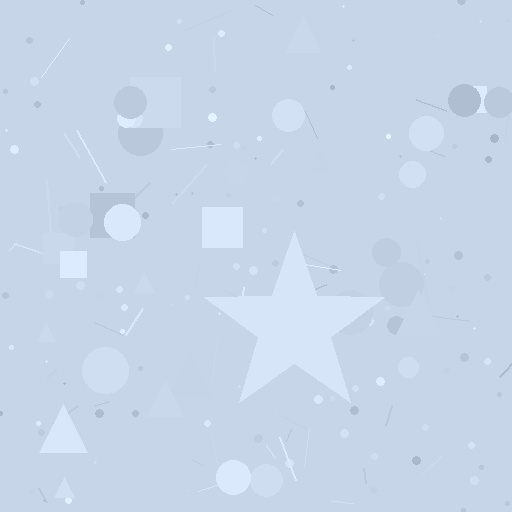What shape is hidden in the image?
A star is hidden in the image.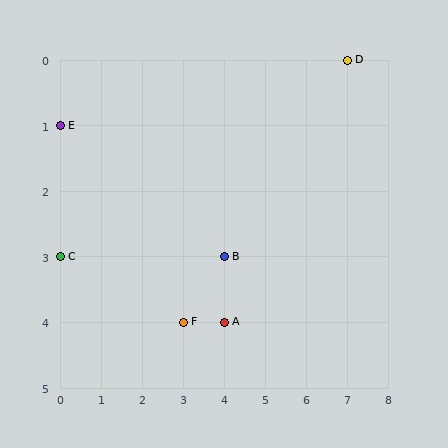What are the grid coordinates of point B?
Point B is at grid coordinates (4, 3).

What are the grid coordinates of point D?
Point D is at grid coordinates (7, 0).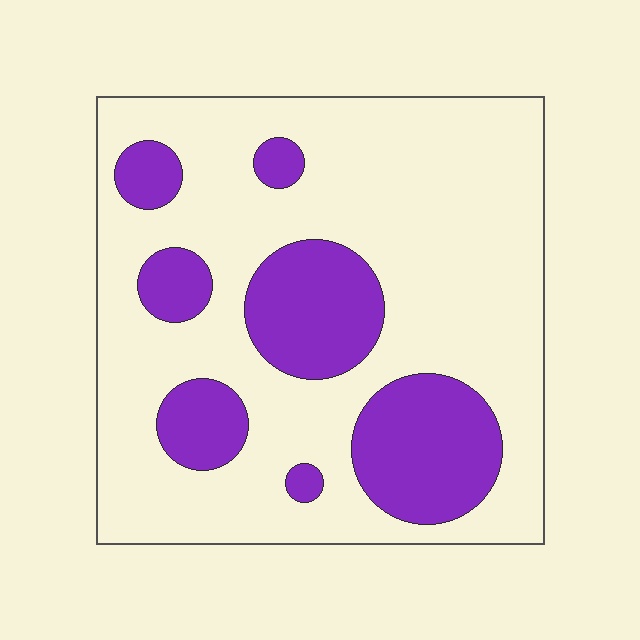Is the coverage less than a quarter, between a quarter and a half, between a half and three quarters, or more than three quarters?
Between a quarter and a half.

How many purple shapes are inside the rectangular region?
7.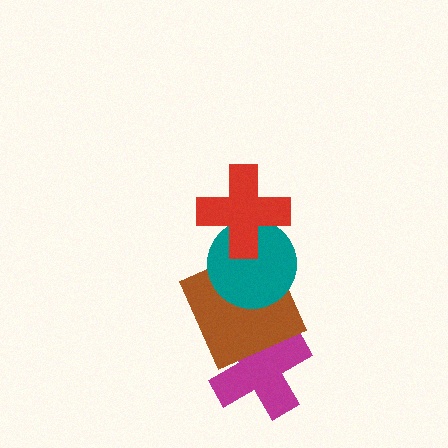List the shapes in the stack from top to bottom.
From top to bottom: the red cross, the teal circle, the brown square, the magenta cross.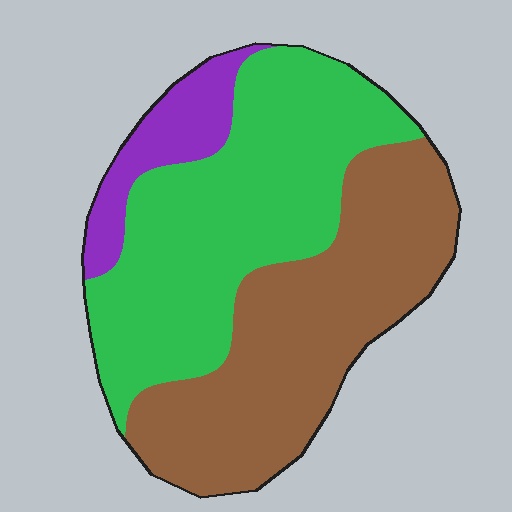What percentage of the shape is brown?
Brown takes up between a quarter and a half of the shape.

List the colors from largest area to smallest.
From largest to smallest: green, brown, purple.